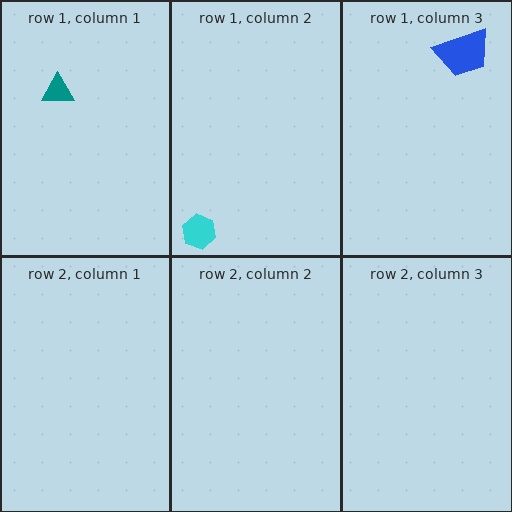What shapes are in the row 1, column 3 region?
The blue trapezoid.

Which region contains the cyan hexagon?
The row 1, column 2 region.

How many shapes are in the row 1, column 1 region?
1.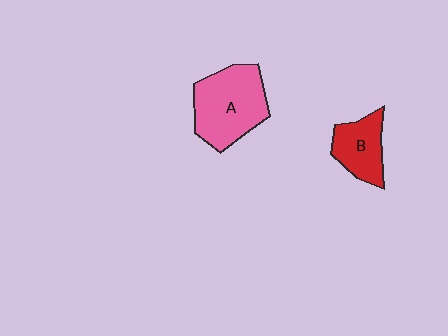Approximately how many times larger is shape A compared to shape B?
Approximately 1.7 times.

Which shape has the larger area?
Shape A (pink).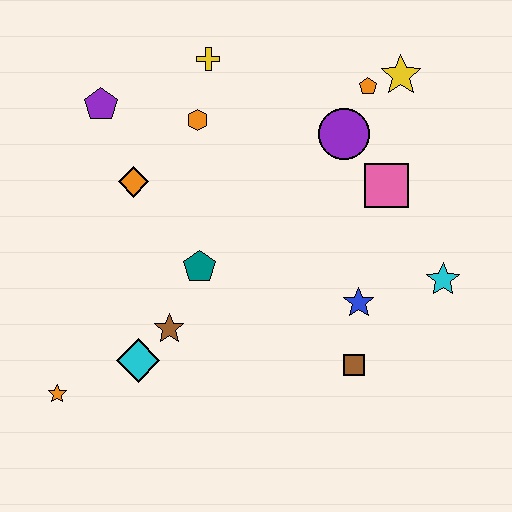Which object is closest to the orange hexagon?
The yellow cross is closest to the orange hexagon.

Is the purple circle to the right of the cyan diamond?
Yes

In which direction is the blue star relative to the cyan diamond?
The blue star is to the right of the cyan diamond.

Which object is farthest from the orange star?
The yellow star is farthest from the orange star.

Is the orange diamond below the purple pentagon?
Yes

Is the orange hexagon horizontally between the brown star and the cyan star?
Yes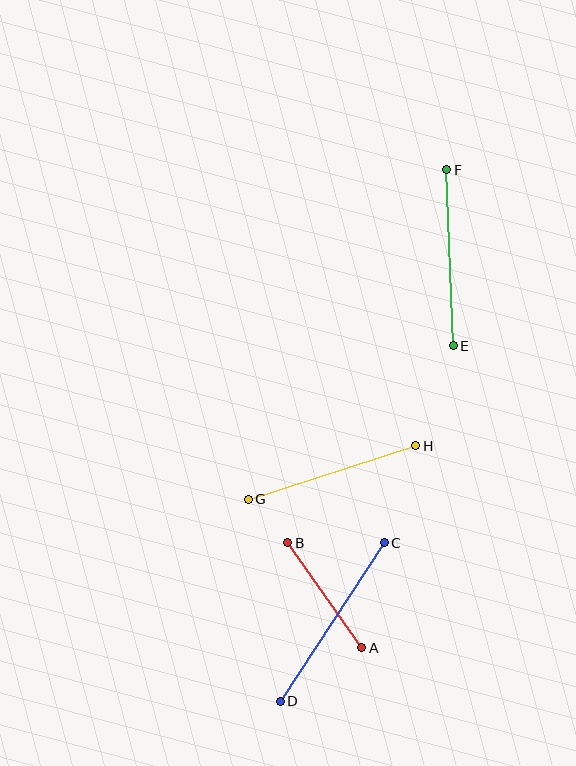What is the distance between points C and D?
The distance is approximately 190 pixels.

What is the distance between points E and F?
The distance is approximately 176 pixels.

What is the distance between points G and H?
The distance is approximately 176 pixels.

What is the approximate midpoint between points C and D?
The midpoint is at approximately (332, 622) pixels.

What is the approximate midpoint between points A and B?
The midpoint is at approximately (325, 595) pixels.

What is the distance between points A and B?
The distance is approximately 129 pixels.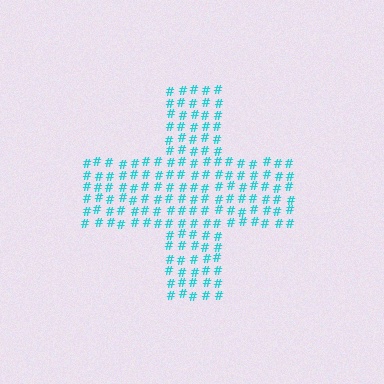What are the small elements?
The small elements are hash symbols.